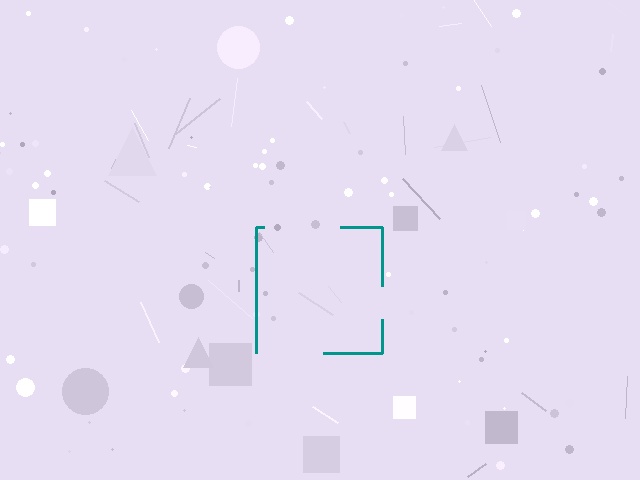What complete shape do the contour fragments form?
The contour fragments form a square.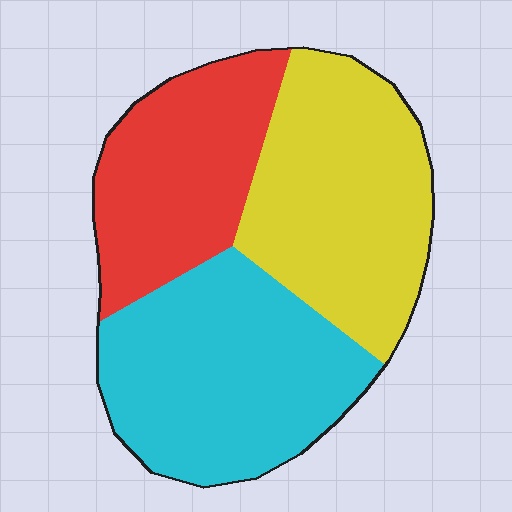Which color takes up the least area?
Red, at roughly 25%.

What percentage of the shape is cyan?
Cyan covers roughly 40% of the shape.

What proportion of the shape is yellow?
Yellow covers roughly 35% of the shape.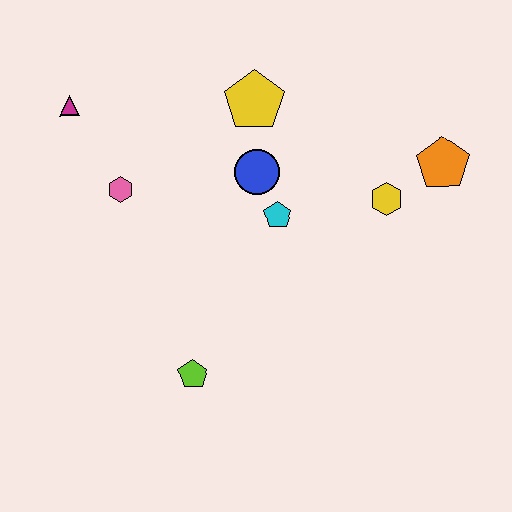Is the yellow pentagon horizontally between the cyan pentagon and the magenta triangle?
Yes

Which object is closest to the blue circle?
The cyan pentagon is closest to the blue circle.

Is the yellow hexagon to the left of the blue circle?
No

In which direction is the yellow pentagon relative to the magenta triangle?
The yellow pentagon is to the right of the magenta triangle.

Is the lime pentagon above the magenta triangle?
No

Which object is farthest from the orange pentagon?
The magenta triangle is farthest from the orange pentagon.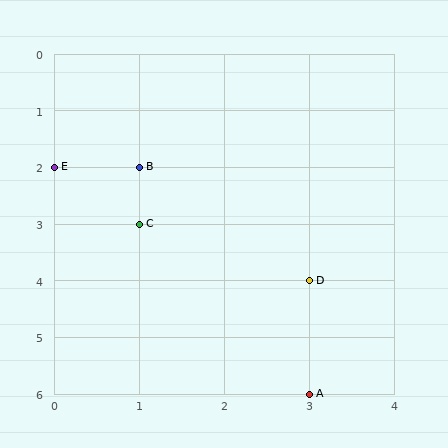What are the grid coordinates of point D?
Point D is at grid coordinates (3, 4).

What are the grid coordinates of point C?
Point C is at grid coordinates (1, 3).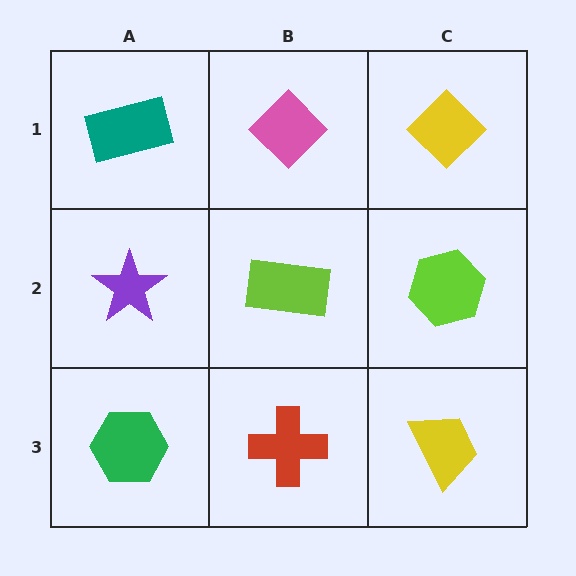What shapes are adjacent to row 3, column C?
A lime hexagon (row 2, column C), a red cross (row 3, column B).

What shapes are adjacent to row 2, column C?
A yellow diamond (row 1, column C), a yellow trapezoid (row 3, column C), a lime rectangle (row 2, column B).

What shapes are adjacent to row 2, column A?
A teal rectangle (row 1, column A), a green hexagon (row 3, column A), a lime rectangle (row 2, column B).